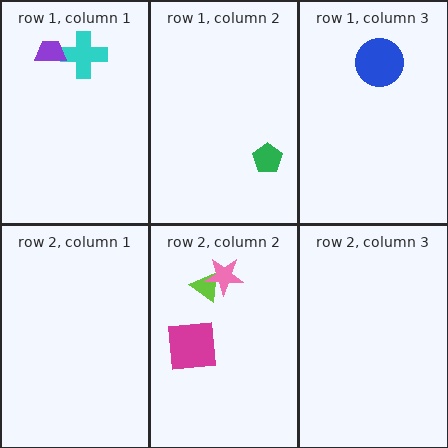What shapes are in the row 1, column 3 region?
The blue circle.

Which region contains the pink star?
The row 2, column 2 region.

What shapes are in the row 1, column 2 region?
The green pentagon.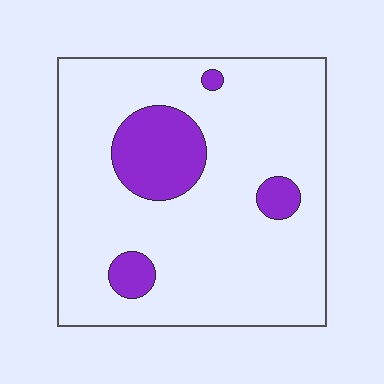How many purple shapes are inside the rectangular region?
4.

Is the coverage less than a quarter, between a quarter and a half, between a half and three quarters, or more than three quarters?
Less than a quarter.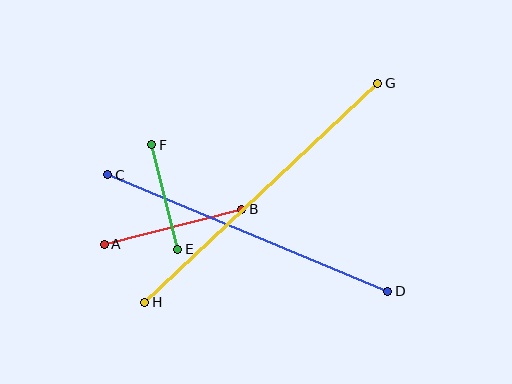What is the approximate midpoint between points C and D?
The midpoint is at approximately (248, 233) pixels.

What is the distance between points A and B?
The distance is approximately 142 pixels.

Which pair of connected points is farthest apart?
Points G and H are farthest apart.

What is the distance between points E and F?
The distance is approximately 108 pixels.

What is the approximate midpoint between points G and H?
The midpoint is at approximately (261, 193) pixels.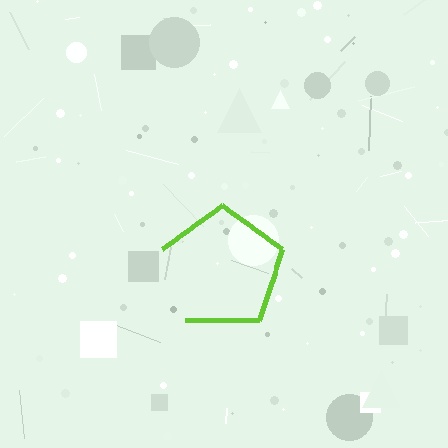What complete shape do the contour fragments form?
The contour fragments form a pentagon.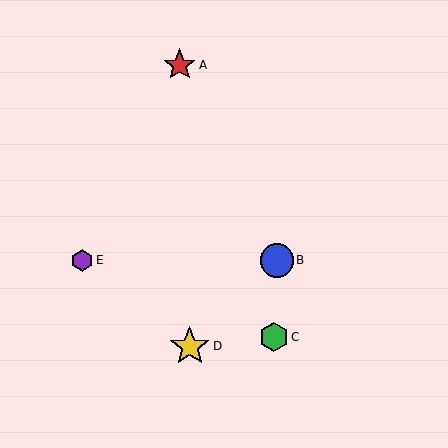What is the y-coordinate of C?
Object C is at y≈337.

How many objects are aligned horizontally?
2 objects (B, E) are aligned horizontally.